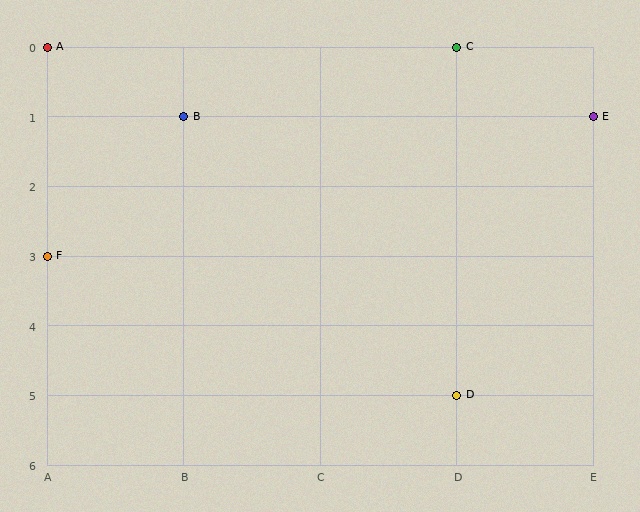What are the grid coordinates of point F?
Point F is at grid coordinates (A, 3).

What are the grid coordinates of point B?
Point B is at grid coordinates (B, 1).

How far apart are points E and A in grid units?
Points E and A are 4 columns and 1 row apart (about 4.1 grid units diagonally).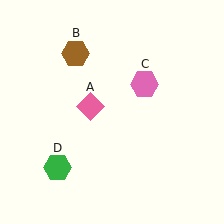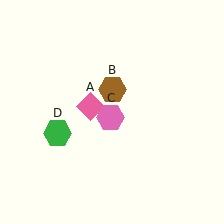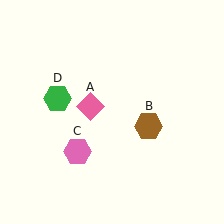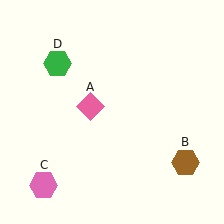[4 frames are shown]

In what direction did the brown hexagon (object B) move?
The brown hexagon (object B) moved down and to the right.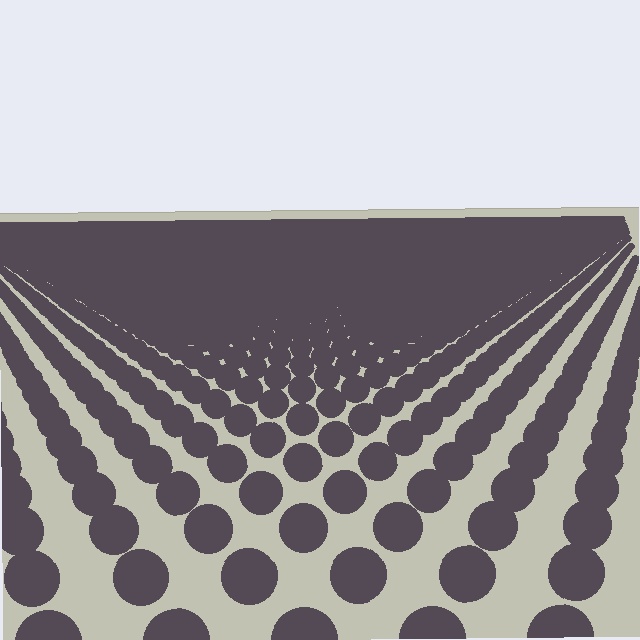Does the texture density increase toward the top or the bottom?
Density increases toward the top.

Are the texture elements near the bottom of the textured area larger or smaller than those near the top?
Larger. Near the bottom, elements are closer to the viewer and appear at a bigger on-screen size.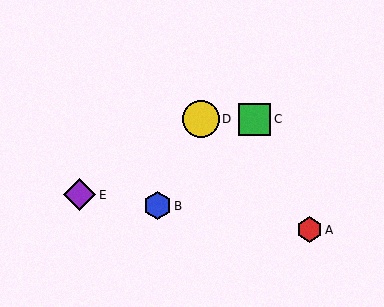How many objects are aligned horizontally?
2 objects (C, D) are aligned horizontally.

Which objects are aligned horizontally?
Objects C, D are aligned horizontally.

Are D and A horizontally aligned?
No, D is at y≈119 and A is at y≈230.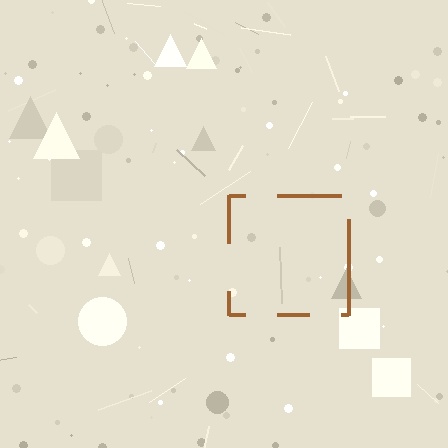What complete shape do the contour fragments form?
The contour fragments form a square.